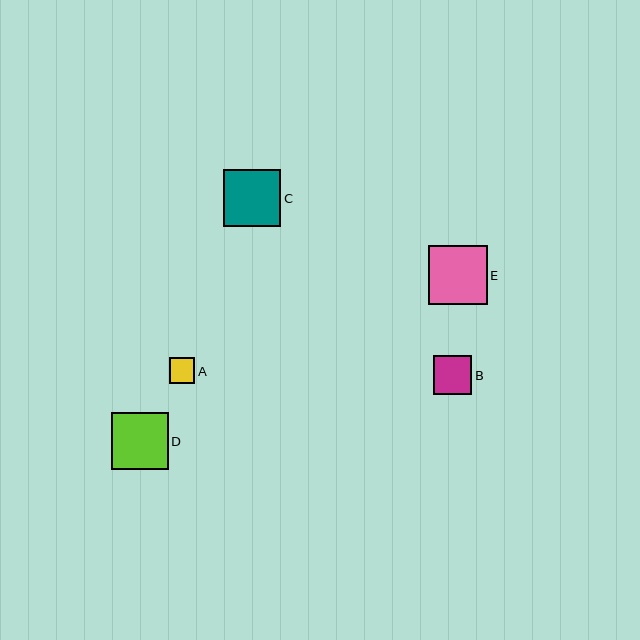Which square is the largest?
Square E is the largest with a size of approximately 59 pixels.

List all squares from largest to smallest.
From largest to smallest: E, C, D, B, A.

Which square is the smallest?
Square A is the smallest with a size of approximately 26 pixels.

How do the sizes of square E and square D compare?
Square E and square D are approximately the same size.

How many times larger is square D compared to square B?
Square D is approximately 1.5 times the size of square B.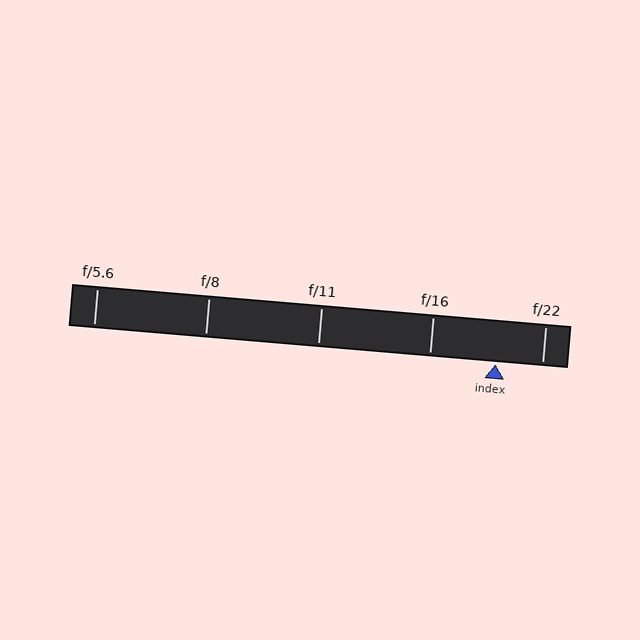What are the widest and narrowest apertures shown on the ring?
The widest aperture shown is f/5.6 and the narrowest is f/22.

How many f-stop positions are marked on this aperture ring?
There are 5 f-stop positions marked.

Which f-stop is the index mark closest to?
The index mark is closest to f/22.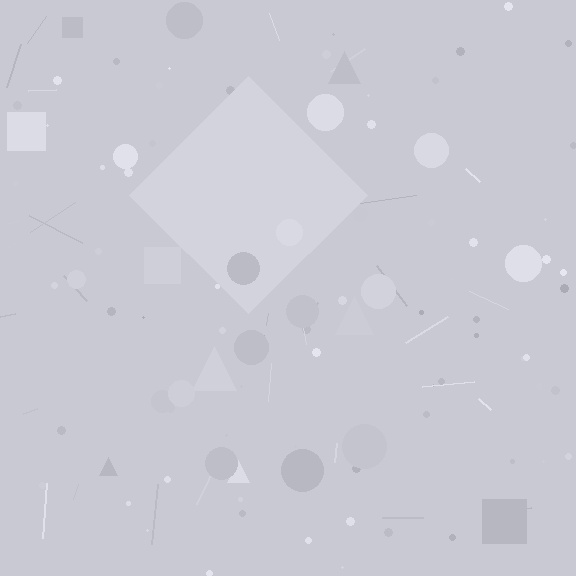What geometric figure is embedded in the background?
A diamond is embedded in the background.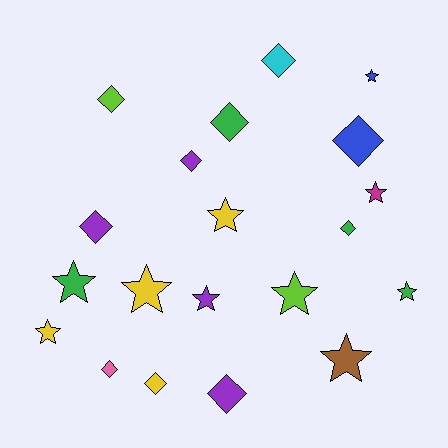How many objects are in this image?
There are 20 objects.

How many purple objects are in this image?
There are 4 purple objects.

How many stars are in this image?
There are 10 stars.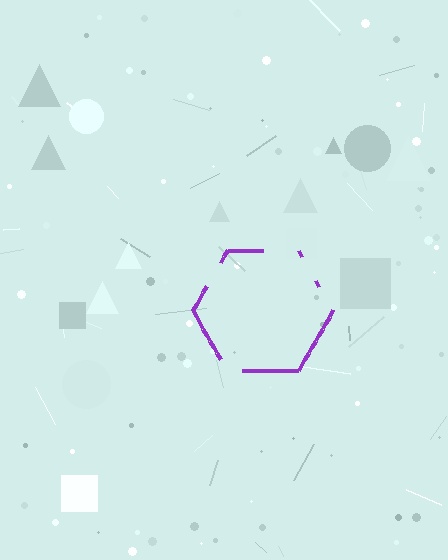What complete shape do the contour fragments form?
The contour fragments form a hexagon.